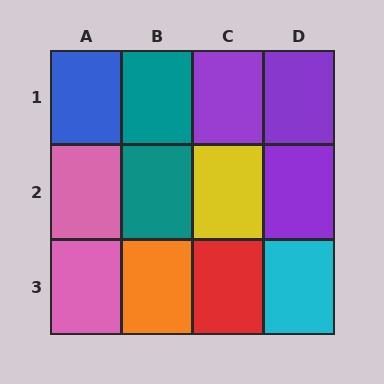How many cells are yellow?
1 cell is yellow.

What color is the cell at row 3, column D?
Cyan.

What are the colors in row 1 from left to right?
Blue, teal, purple, purple.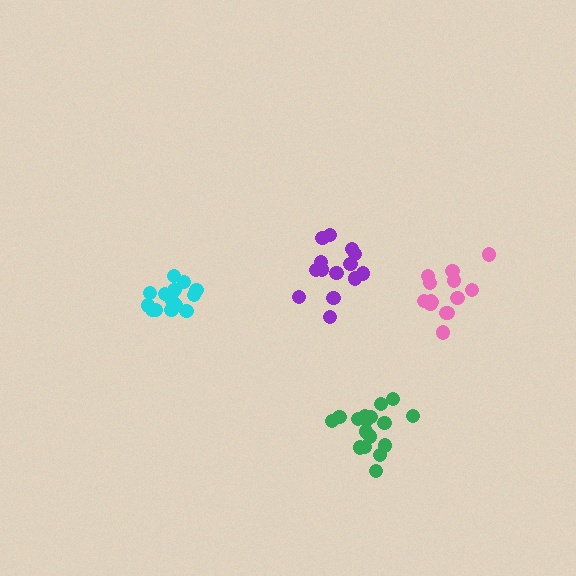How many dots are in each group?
Group 1: 14 dots, Group 2: 14 dots, Group 3: 17 dots, Group 4: 14 dots (59 total).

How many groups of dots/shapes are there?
There are 4 groups.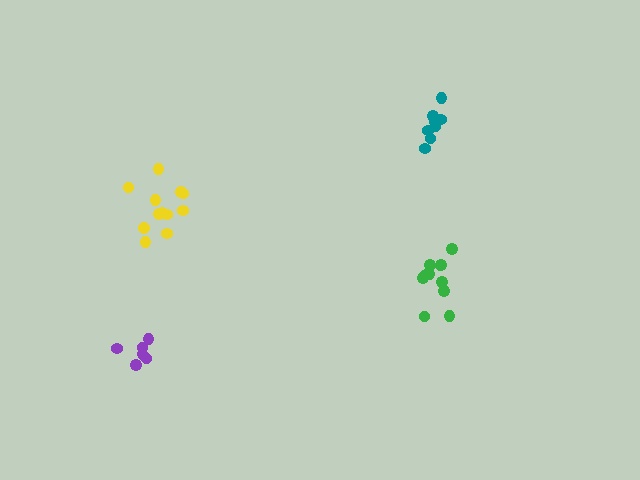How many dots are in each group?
Group 1: 12 dots, Group 2: 6 dots, Group 3: 11 dots, Group 4: 8 dots (37 total).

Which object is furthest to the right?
The green cluster is rightmost.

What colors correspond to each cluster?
The clusters are colored: yellow, purple, green, teal.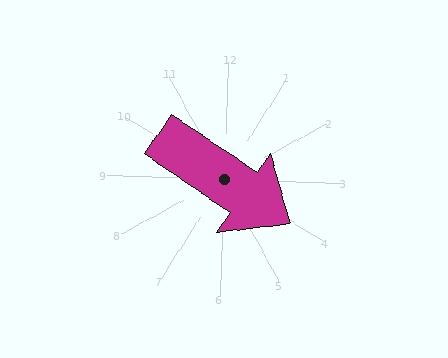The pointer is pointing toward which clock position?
Roughly 4 o'clock.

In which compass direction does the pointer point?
Southeast.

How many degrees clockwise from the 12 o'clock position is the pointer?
Approximately 122 degrees.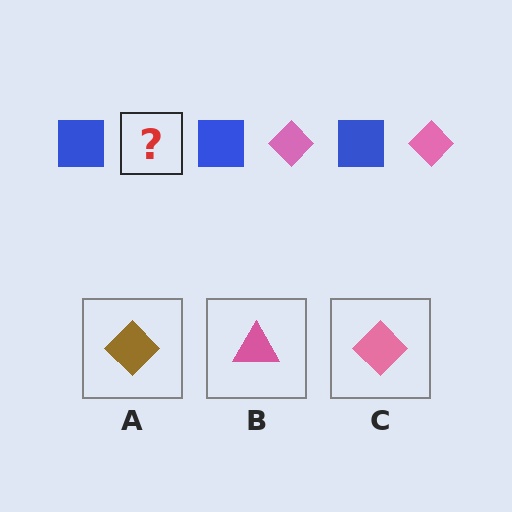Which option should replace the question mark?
Option C.